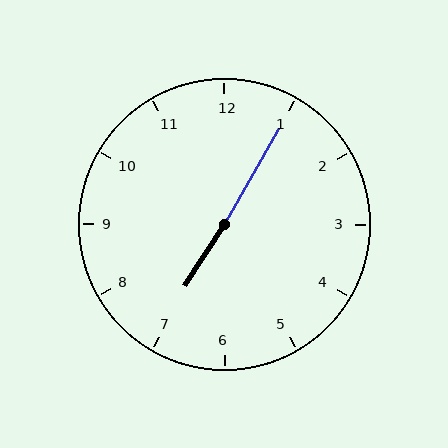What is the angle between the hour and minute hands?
Approximately 178 degrees.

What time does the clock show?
7:05.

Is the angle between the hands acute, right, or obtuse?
It is obtuse.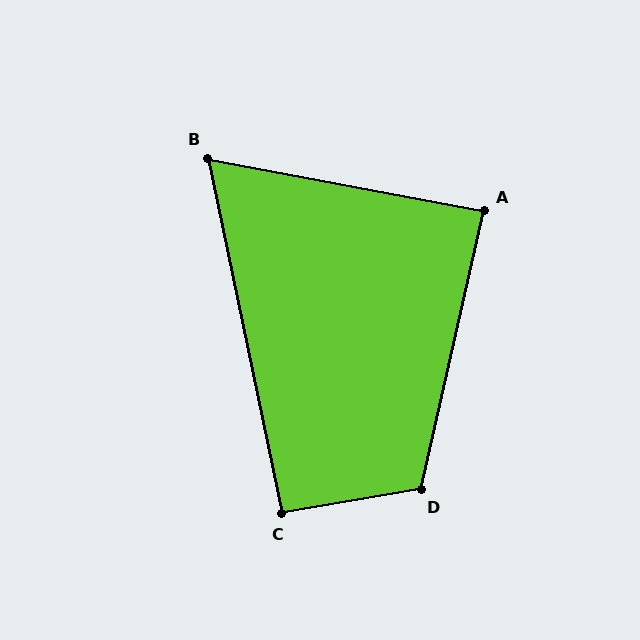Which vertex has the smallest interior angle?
B, at approximately 67 degrees.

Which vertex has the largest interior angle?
D, at approximately 113 degrees.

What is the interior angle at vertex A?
Approximately 88 degrees (approximately right).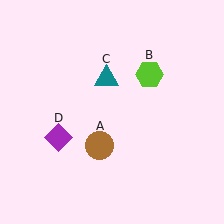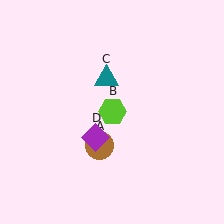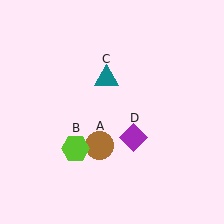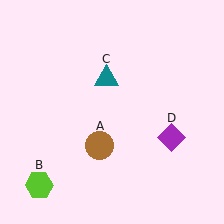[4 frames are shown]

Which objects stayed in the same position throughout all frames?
Brown circle (object A) and teal triangle (object C) remained stationary.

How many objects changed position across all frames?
2 objects changed position: lime hexagon (object B), purple diamond (object D).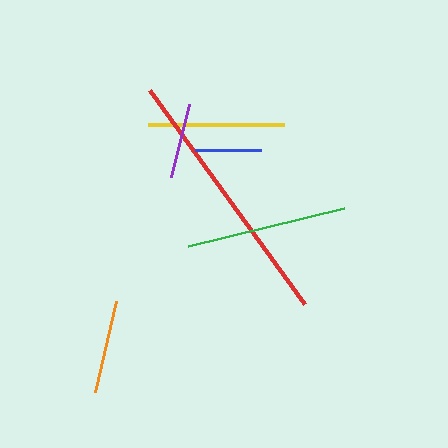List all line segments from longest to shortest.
From longest to shortest: red, green, yellow, orange, purple, blue.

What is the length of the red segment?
The red segment is approximately 264 pixels long.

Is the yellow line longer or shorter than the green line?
The green line is longer than the yellow line.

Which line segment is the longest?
The red line is the longest at approximately 264 pixels.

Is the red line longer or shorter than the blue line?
The red line is longer than the blue line.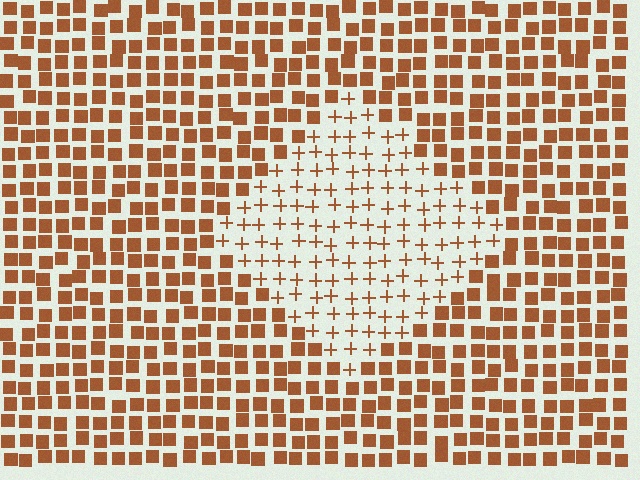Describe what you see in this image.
The image is filled with small brown elements arranged in a uniform grid. A diamond-shaped region contains plus signs, while the surrounding area contains squares. The boundary is defined purely by the change in element shape.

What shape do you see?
I see a diamond.